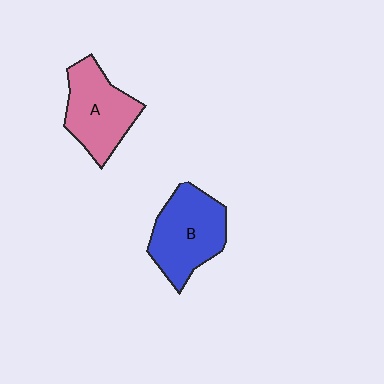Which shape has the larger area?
Shape B (blue).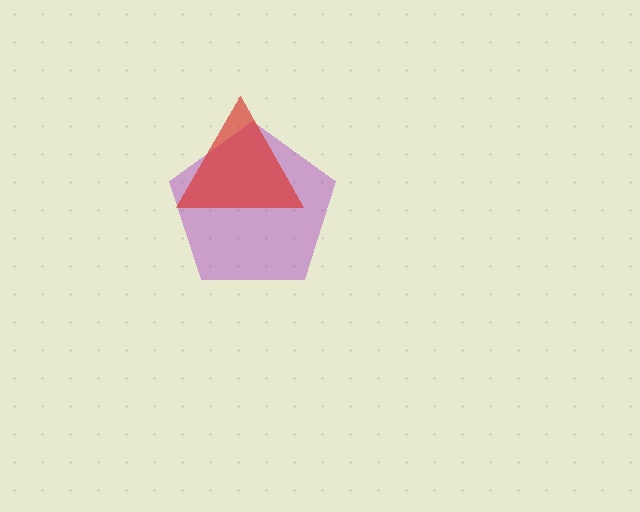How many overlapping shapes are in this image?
There are 2 overlapping shapes in the image.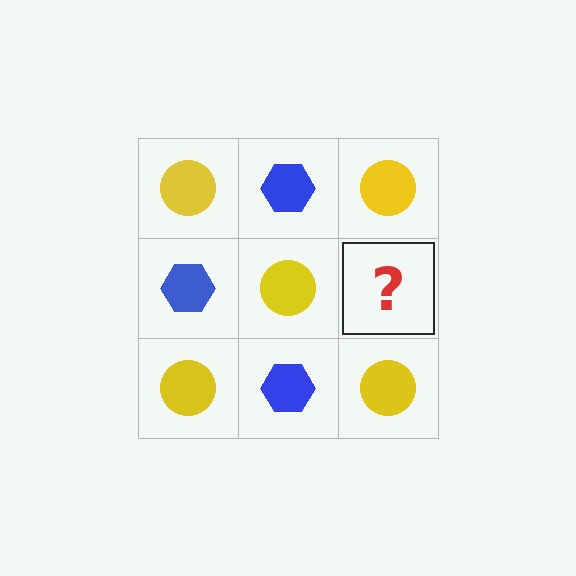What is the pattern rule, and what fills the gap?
The rule is that it alternates yellow circle and blue hexagon in a checkerboard pattern. The gap should be filled with a blue hexagon.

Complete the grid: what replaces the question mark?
The question mark should be replaced with a blue hexagon.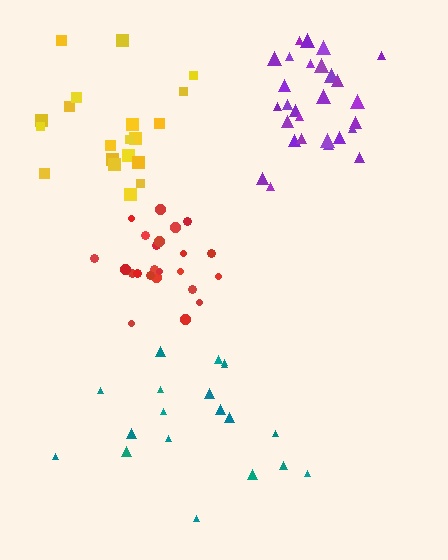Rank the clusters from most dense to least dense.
red, purple, yellow, teal.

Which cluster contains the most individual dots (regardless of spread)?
Purple (28).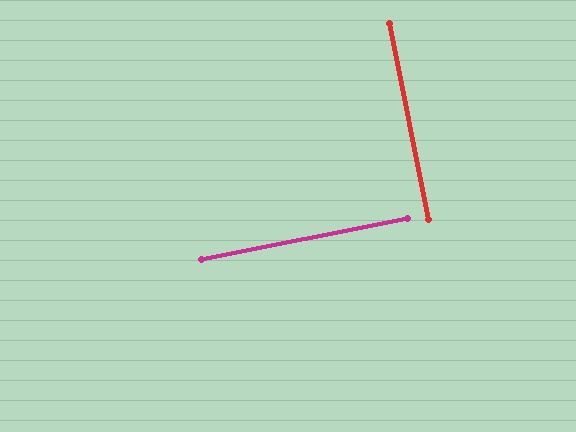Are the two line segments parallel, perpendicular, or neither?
Perpendicular — they meet at approximately 90°.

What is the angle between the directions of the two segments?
Approximately 90 degrees.